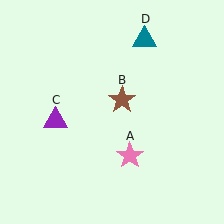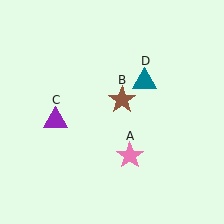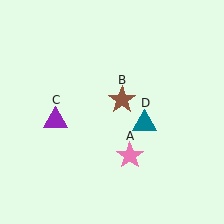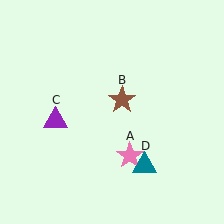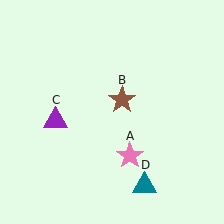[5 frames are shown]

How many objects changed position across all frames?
1 object changed position: teal triangle (object D).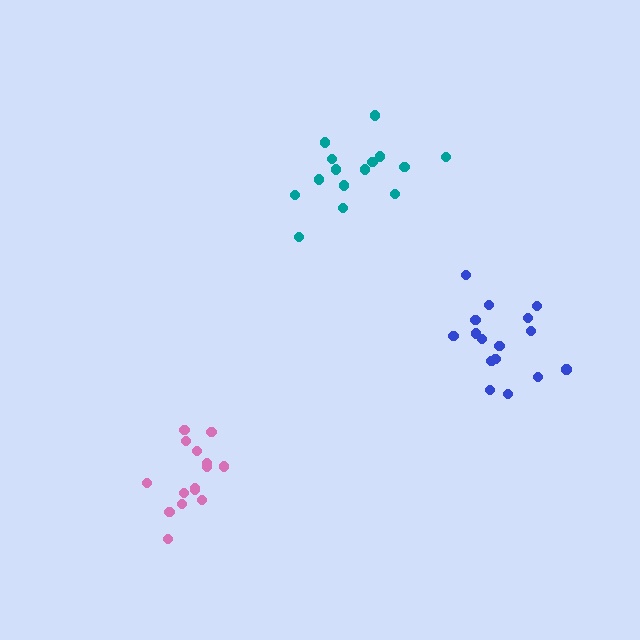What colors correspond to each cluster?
The clusters are colored: teal, blue, pink.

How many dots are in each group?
Group 1: 15 dots, Group 2: 16 dots, Group 3: 15 dots (46 total).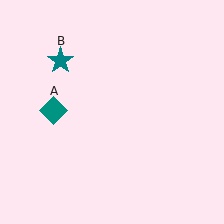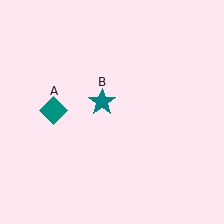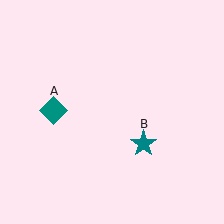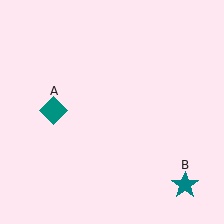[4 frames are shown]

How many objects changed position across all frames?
1 object changed position: teal star (object B).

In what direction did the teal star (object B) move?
The teal star (object B) moved down and to the right.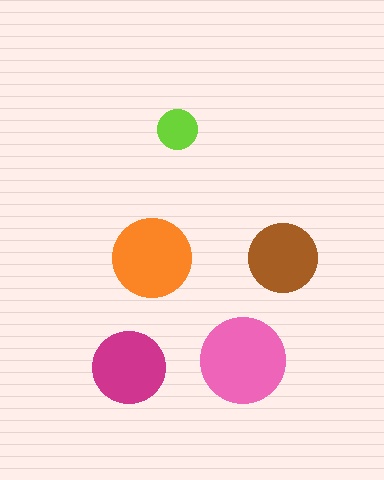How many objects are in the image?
There are 5 objects in the image.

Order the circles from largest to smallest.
the pink one, the orange one, the magenta one, the brown one, the lime one.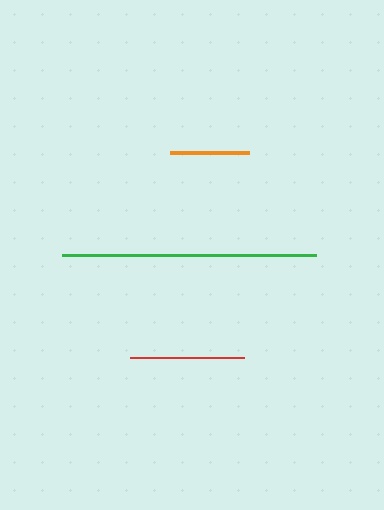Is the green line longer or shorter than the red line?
The green line is longer than the red line.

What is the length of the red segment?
The red segment is approximately 113 pixels long.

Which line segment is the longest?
The green line is the longest at approximately 253 pixels.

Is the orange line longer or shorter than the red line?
The red line is longer than the orange line.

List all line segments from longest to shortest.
From longest to shortest: green, red, orange.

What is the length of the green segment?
The green segment is approximately 253 pixels long.